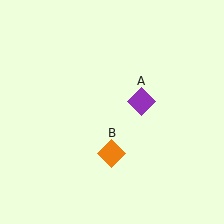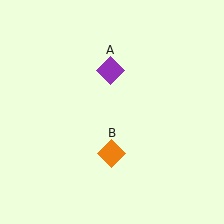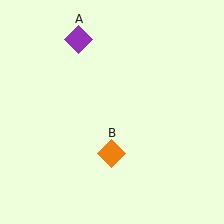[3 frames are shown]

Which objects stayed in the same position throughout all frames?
Orange diamond (object B) remained stationary.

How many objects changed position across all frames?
1 object changed position: purple diamond (object A).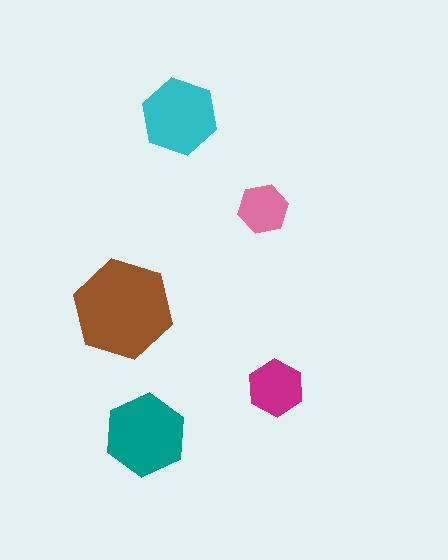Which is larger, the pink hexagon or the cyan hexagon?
The cyan one.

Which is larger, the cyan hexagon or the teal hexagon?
The teal one.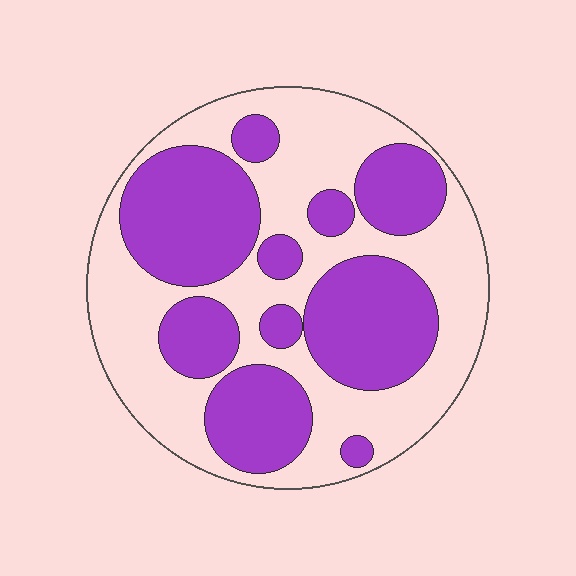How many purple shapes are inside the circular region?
10.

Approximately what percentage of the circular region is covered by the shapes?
Approximately 45%.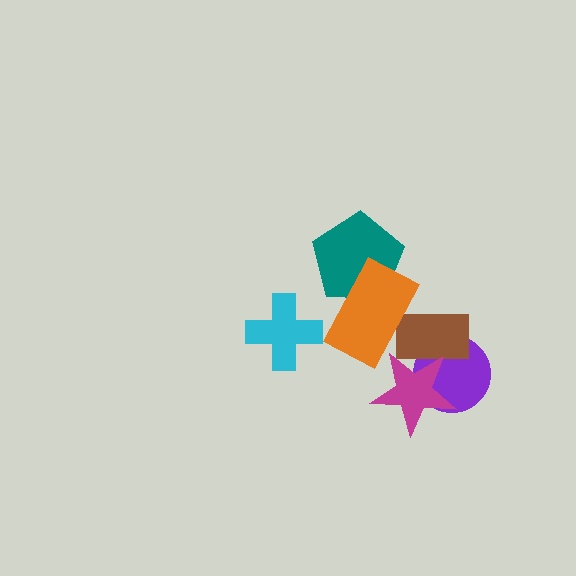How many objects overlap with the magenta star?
2 objects overlap with the magenta star.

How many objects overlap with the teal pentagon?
1 object overlaps with the teal pentagon.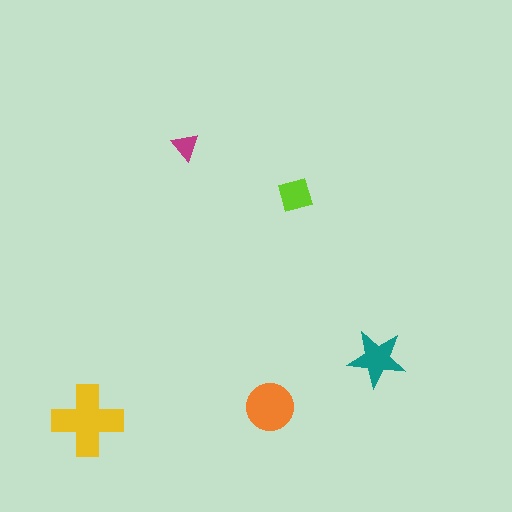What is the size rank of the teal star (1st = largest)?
3rd.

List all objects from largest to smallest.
The yellow cross, the orange circle, the teal star, the lime square, the magenta triangle.